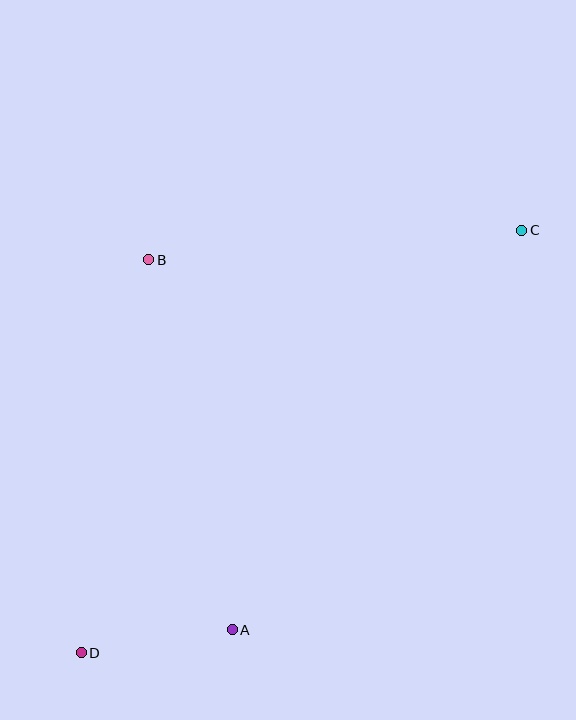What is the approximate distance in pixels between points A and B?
The distance between A and B is approximately 379 pixels.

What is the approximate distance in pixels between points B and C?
The distance between B and C is approximately 374 pixels.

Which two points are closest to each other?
Points A and D are closest to each other.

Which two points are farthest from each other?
Points C and D are farthest from each other.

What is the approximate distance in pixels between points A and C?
The distance between A and C is approximately 493 pixels.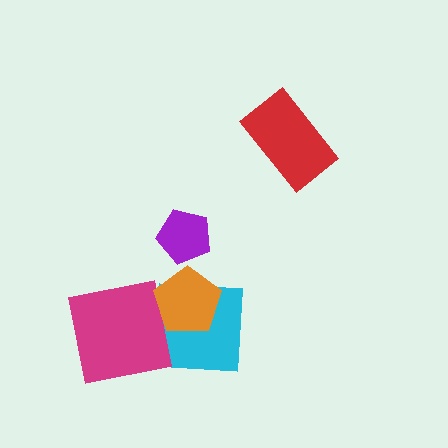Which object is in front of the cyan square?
The orange pentagon is in front of the cyan square.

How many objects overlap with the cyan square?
1 object overlaps with the cyan square.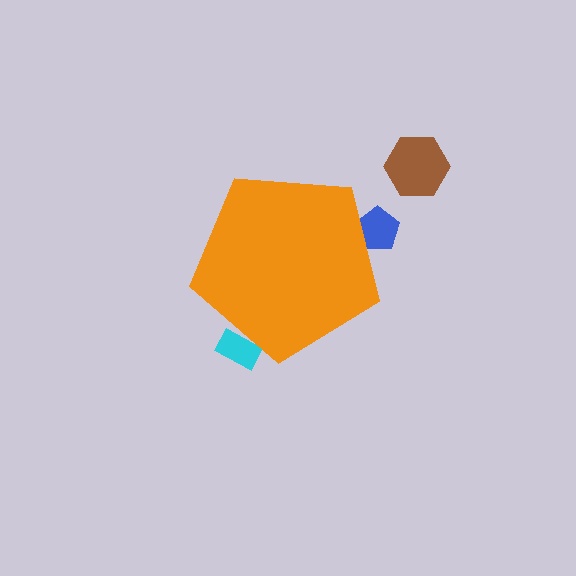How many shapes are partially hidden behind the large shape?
2 shapes are partially hidden.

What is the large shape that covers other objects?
An orange pentagon.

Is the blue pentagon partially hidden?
Yes, the blue pentagon is partially hidden behind the orange pentagon.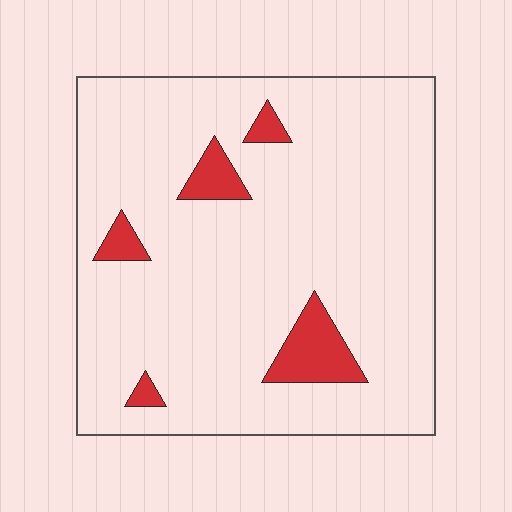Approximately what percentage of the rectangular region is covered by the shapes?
Approximately 10%.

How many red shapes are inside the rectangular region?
5.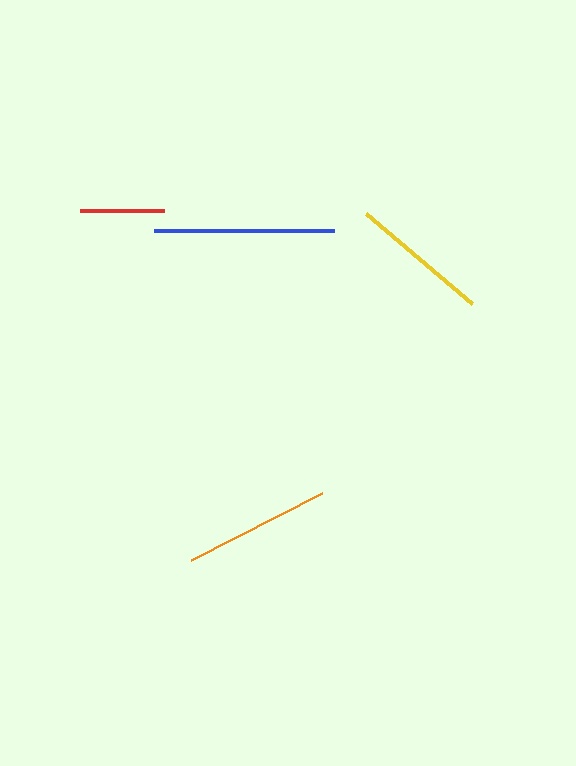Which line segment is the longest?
The blue line is the longest at approximately 181 pixels.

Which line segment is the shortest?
The red line is the shortest at approximately 84 pixels.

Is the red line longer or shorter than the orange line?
The orange line is longer than the red line.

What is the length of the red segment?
The red segment is approximately 84 pixels long.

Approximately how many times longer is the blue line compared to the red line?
The blue line is approximately 2.1 times the length of the red line.